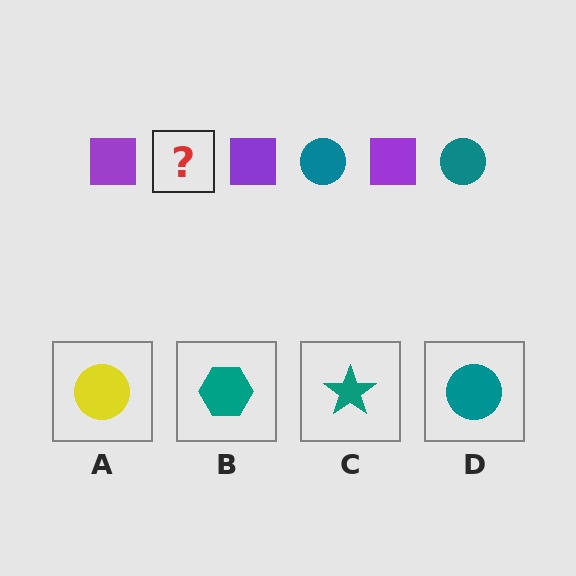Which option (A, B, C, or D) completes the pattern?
D.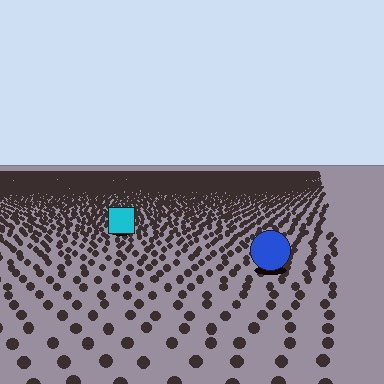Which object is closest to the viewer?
The blue circle is closest. The texture marks near it are larger and more spread out.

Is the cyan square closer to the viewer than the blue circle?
No. The blue circle is closer — you can tell from the texture gradient: the ground texture is coarser near it.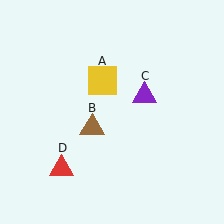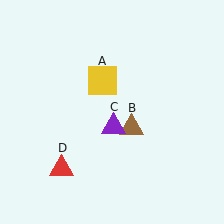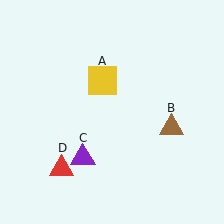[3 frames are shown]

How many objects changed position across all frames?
2 objects changed position: brown triangle (object B), purple triangle (object C).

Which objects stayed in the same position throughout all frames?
Yellow square (object A) and red triangle (object D) remained stationary.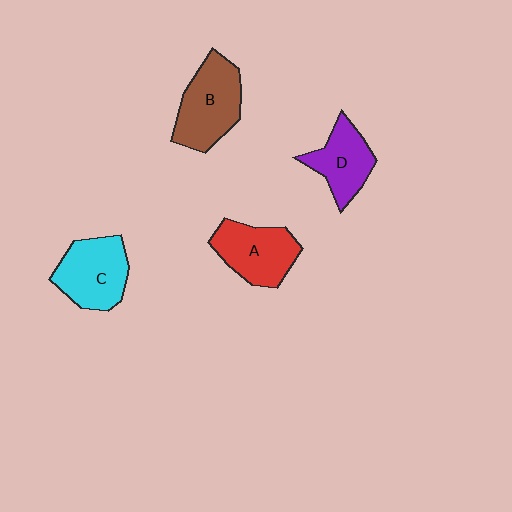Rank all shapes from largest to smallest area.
From largest to smallest: B (brown), C (cyan), A (red), D (purple).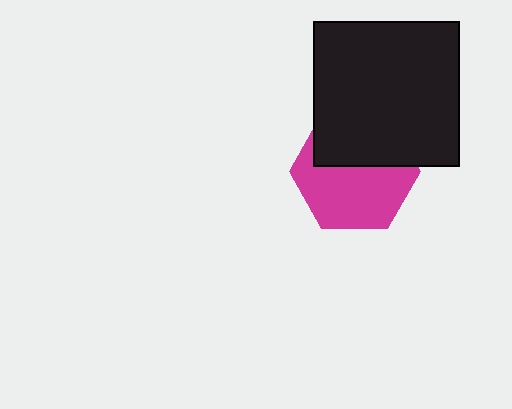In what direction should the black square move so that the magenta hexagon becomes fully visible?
The black square should move up. That is the shortest direction to clear the overlap and leave the magenta hexagon fully visible.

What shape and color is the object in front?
The object in front is a black square.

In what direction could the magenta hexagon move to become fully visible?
The magenta hexagon could move down. That would shift it out from behind the black square entirely.